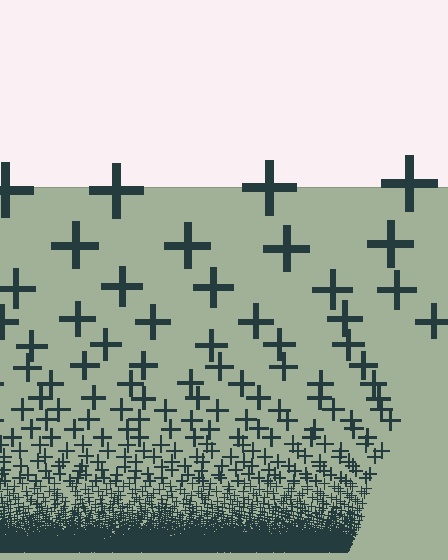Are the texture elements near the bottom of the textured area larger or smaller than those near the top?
Smaller. The gradient is inverted — elements near the bottom are smaller and denser.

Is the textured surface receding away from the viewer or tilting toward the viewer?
The surface appears to tilt toward the viewer. Texture elements get larger and sparser toward the top.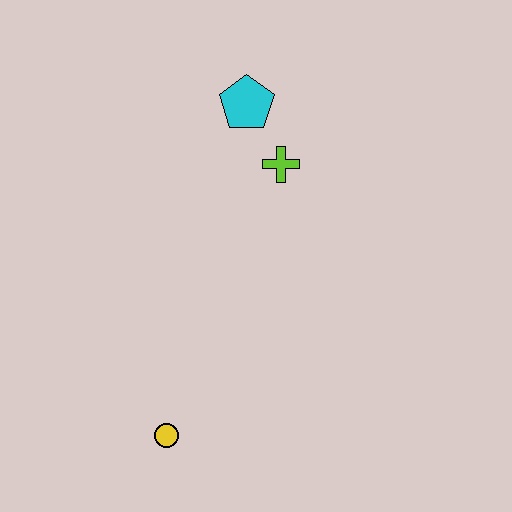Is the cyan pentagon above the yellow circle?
Yes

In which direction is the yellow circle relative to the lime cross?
The yellow circle is below the lime cross.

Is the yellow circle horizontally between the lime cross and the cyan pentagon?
No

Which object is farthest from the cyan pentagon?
The yellow circle is farthest from the cyan pentagon.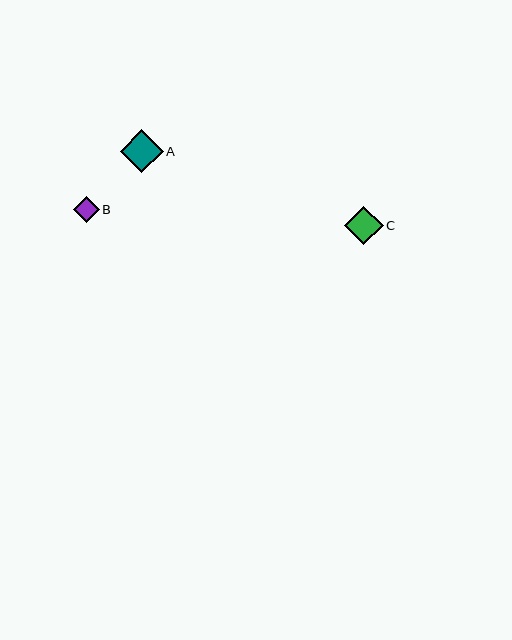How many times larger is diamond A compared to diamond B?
Diamond A is approximately 1.6 times the size of diamond B.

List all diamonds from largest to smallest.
From largest to smallest: A, C, B.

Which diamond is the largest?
Diamond A is the largest with a size of approximately 43 pixels.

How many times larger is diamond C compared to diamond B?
Diamond C is approximately 1.5 times the size of diamond B.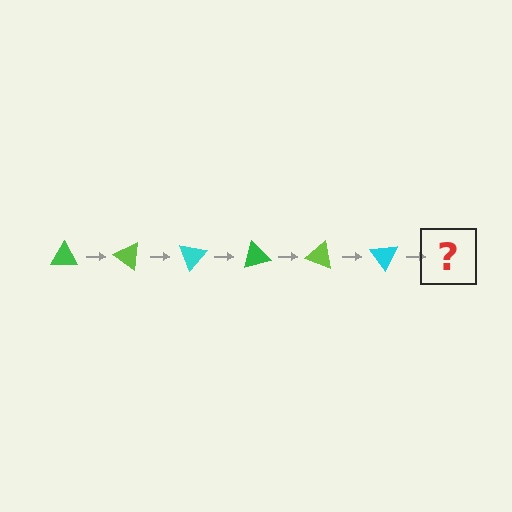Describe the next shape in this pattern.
It should be a green triangle, rotated 210 degrees from the start.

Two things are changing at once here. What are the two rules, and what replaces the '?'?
The two rules are that it rotates 35 degrees each step and the color cycles through green, lime, and cyan. The '?' should be a green triangle, rotated 210 degrees from the start.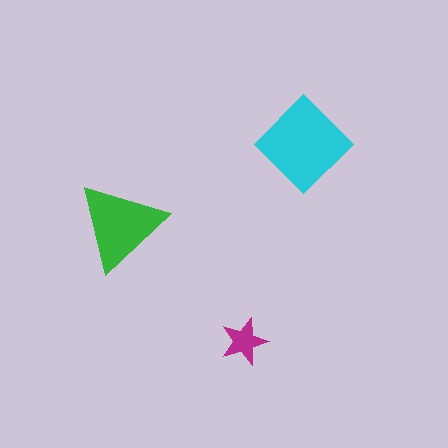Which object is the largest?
The cyan diamond.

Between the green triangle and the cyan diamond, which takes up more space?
The cyan diamond.